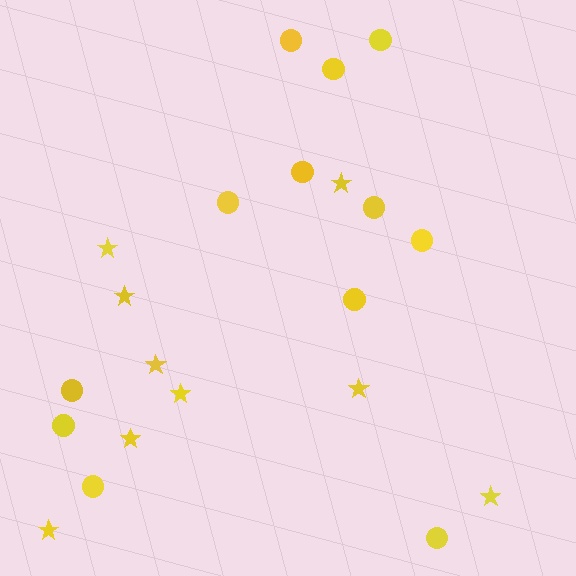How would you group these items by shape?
There are 2 groups: one group of stars (9) and one group of circles (12).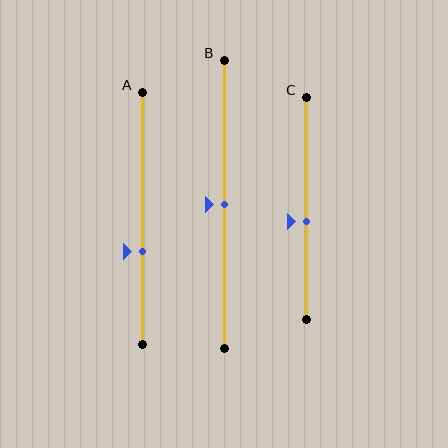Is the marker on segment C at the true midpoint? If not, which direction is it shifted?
No, the marker on segment C is shifted downward by about 6% of the segment length.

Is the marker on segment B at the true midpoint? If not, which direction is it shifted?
Yes, the marker on segment B is at the true midpoint.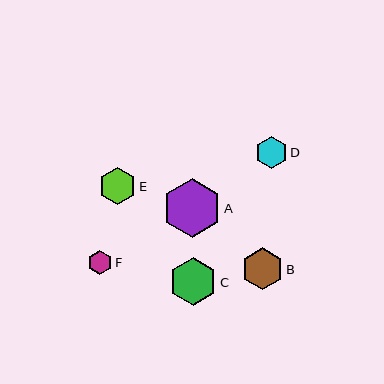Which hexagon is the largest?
Hexagon A is the largest with a size of approximately 59 pixels.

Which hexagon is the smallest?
Hexagon F is the smallest with a size of approximately 24 pixels.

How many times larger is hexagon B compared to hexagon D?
Hexagon B is approximately 1.3 times the size of hexagon D.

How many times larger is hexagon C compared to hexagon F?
Hexagon C is approximately 2.0 times the size of hexagon F.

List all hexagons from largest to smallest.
From largest to smallest: A, C, B, E, D, F.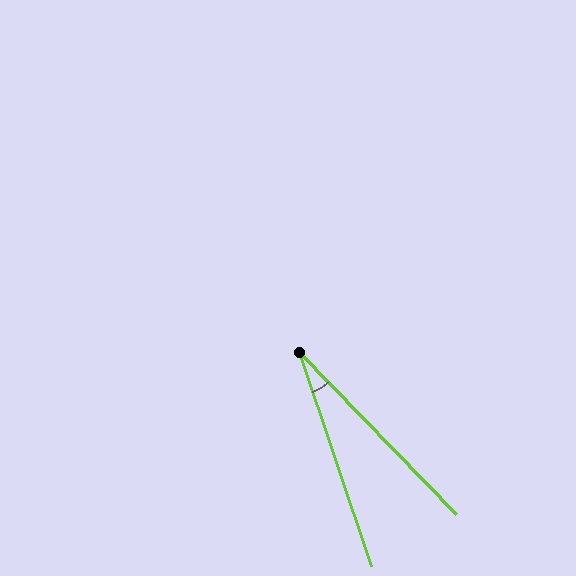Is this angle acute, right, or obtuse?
It is acute.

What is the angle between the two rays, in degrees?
Approximately 25 degrees.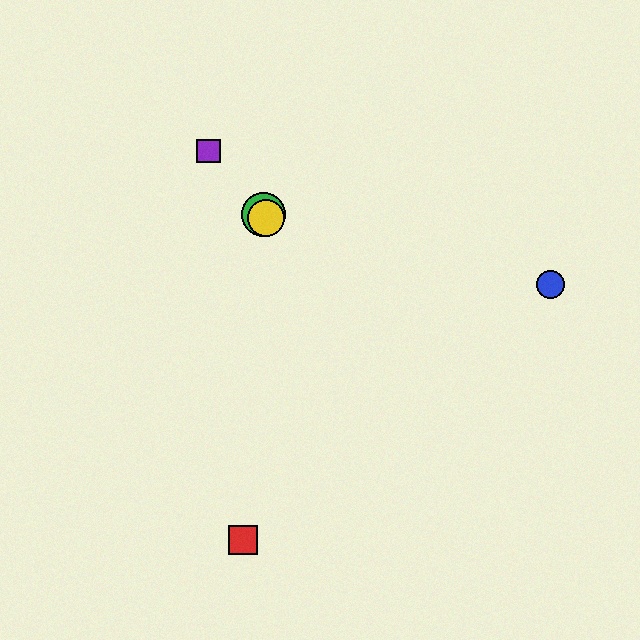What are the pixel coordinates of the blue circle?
The blue circle is at (550, 284).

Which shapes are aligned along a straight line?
The green circle, the yellow circle, the purple square are aligned along a straight line.